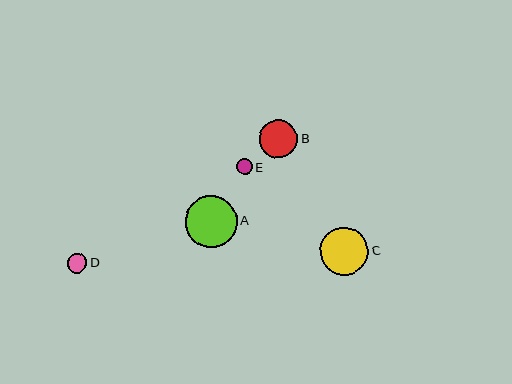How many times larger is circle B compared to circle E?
Circle B is approximately 2.4 times the size of circle E.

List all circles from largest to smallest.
From largest to smallest: A, C, B, D, E.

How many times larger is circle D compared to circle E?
Circle D is approximately 1.2 times the size of circle E.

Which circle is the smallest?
Circle E is the smallest with a size of approximately 16 pixels.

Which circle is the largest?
Circle A is the largest with a size of approximately 52 pixels.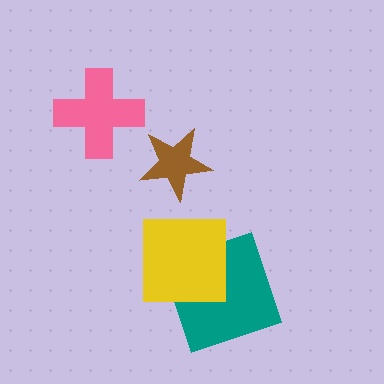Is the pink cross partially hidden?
No, no other shape covers it.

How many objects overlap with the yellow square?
1 object overlaps with the yellow square.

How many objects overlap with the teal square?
1 object overlaps with the teal square.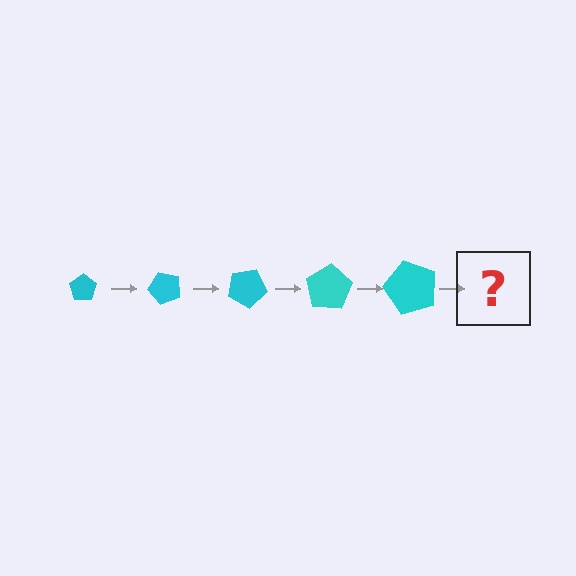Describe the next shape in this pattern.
It should be a pentagon, larger than the previous one and rotated 250 degrees from the start.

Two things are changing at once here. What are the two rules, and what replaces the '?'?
The two rules are that the pentagon grows larger each step and it rotates 50 degrees each step. The '?' should be a pentagon, larger than the previous one and rotated 250 degrees from the start.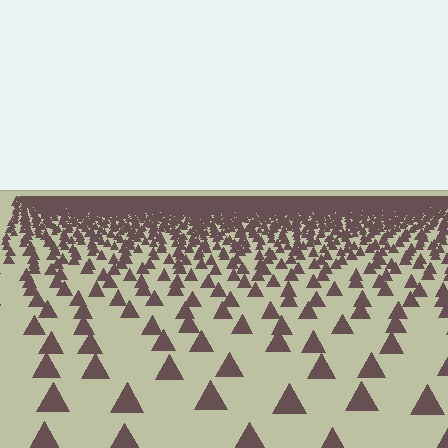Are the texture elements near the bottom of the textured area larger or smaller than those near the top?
Larger. Near the bottom, elements are closer to the viewer and appear at a bigger on-screen size.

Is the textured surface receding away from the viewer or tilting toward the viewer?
The surface is receding away from the viewer. Texture elements get smaller and denser toward the top.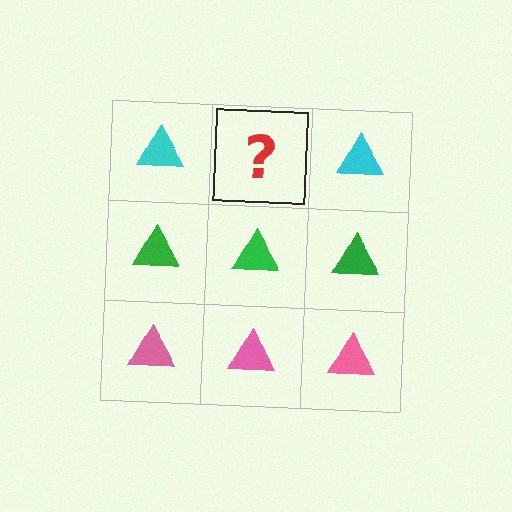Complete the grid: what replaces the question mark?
The question mark should be replaced with a cyan triangle.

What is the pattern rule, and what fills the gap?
The rule is that each row has a consistent color. The gap should be filled with a cyan triangle.